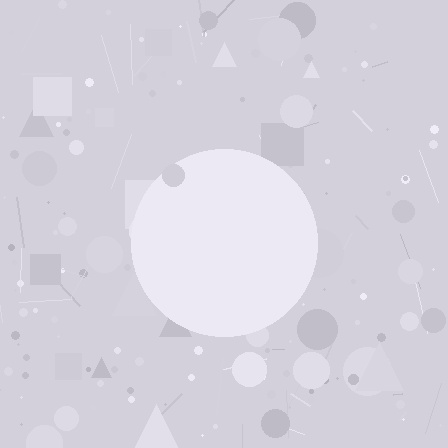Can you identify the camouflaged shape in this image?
The camouflaged shape is a circle.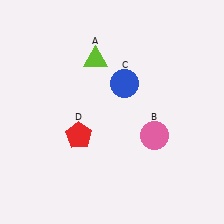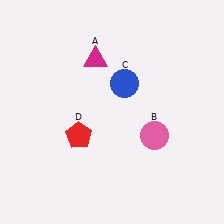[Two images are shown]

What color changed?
The triangle (A) changed from lime in Image 1 to magenta in Image 2.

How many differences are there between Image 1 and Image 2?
There is 1 difference between the two images.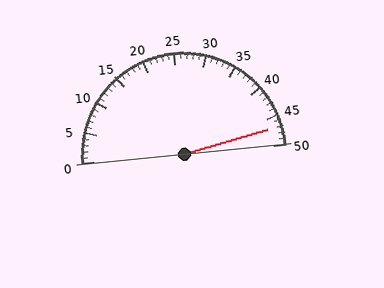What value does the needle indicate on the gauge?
The needle indicates approximately 47.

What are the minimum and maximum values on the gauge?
The gauge ranges from 0 to 50.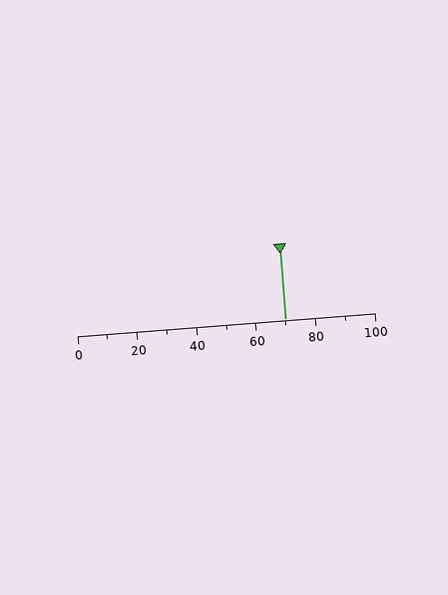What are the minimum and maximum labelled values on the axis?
The axis runs from 0 to 100.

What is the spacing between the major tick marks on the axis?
The major ticks are spaced 20 apart.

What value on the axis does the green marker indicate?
The marker indicates approximately 70.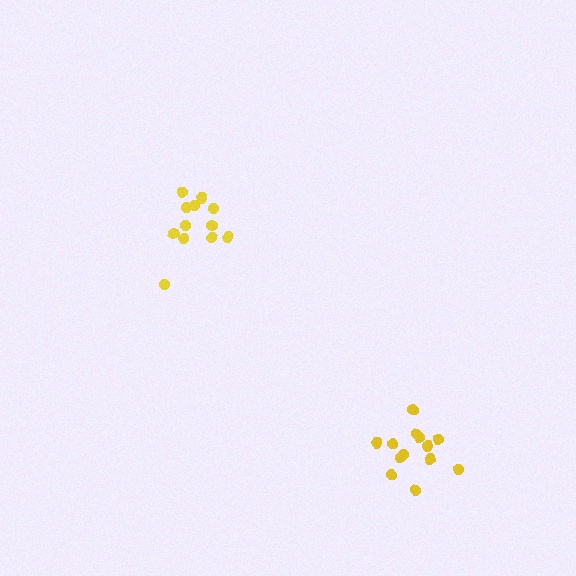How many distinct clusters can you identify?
There are 2 distinct clusters.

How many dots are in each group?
Group 1: 12 dots, Group 2: 13 dots (25 total).